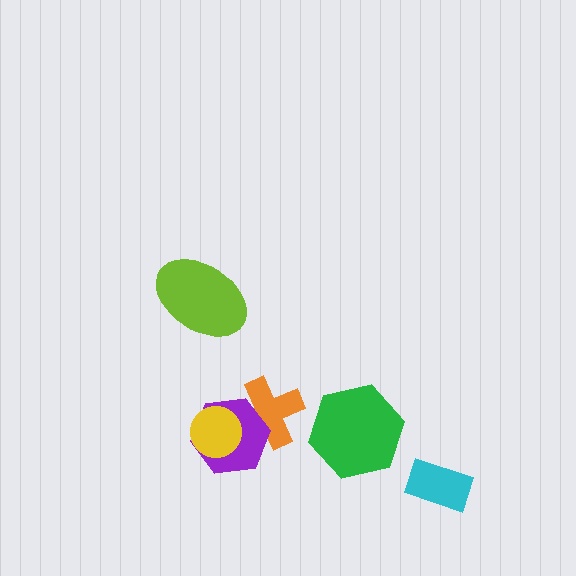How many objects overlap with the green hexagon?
0 objects overlap with the green hexagon.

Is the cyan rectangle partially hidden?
No, no other shape covers it.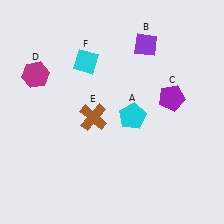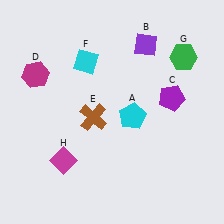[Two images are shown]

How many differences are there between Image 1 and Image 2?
There are 2 differences between the two images.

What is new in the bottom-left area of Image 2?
A magenta diamond (H) was added in the bottom-left area of Image 2.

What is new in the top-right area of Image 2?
A green hexagon (G) was added in the top-right area of Image 2.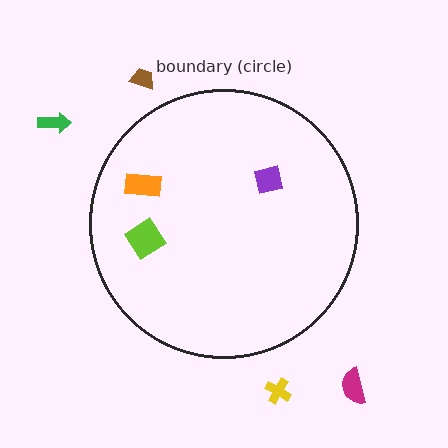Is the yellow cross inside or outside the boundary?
Outside.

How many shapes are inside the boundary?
3 inside, 4 outside.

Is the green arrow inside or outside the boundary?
Outside.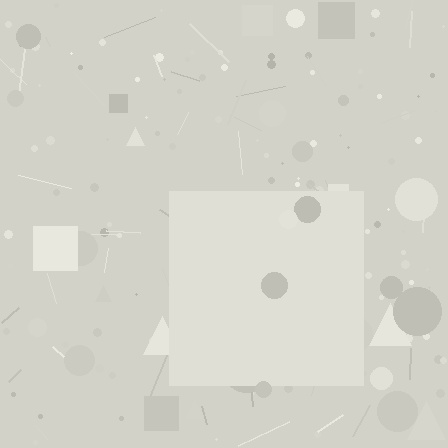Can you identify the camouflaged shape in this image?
The camouflaged shape is a square.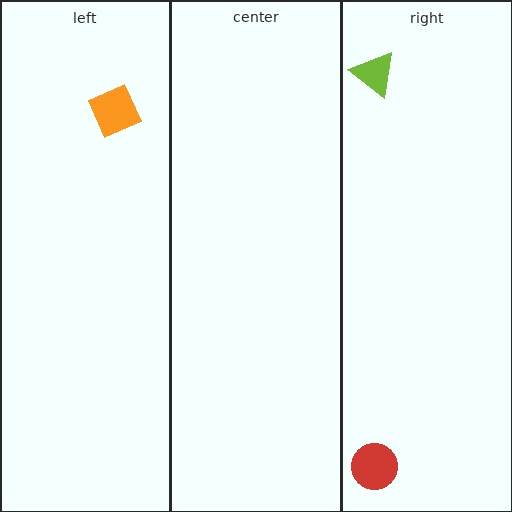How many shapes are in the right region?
2.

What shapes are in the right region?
The lime triangle, the red circle.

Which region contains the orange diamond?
The left region.